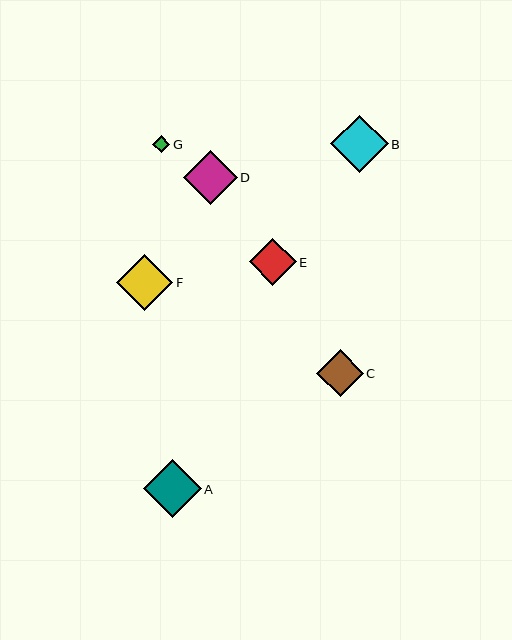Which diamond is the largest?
Diamond A is the largest with a size of approximately 58 pixels.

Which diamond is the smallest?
Diamond G is the smallest with a size of approximately 17 pixels.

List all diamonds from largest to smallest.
From largest to smallest: A, B, F, D, E, C, G.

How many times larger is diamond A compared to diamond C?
Diamond A is approximately 1.2 times the size of diamond C.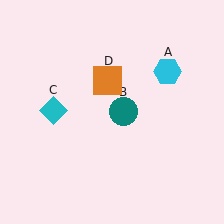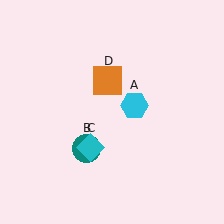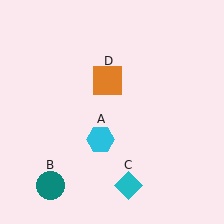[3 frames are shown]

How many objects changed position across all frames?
3 objects changed position: cyan hexagon (object A), teal circle (object B), cyan diamond (object C).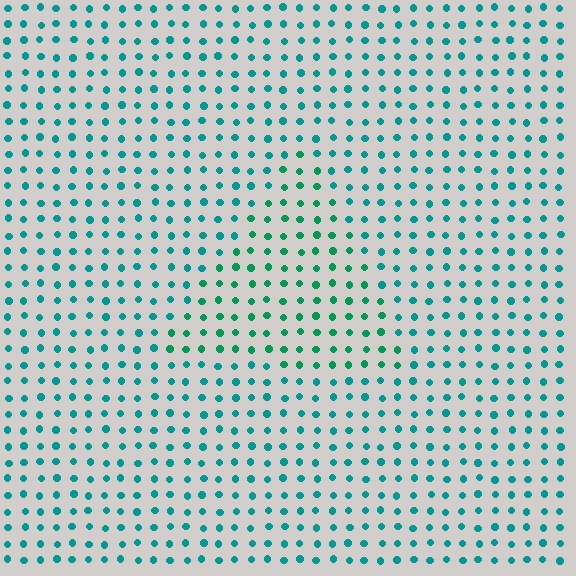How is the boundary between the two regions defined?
The boundary is defined purely by a slight shift in hue (about 24 degrees). Spacing, size, and orientation are identical on both sides.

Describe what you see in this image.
The image is filled with small teal elements in a uniform arrangement. A triangle-shaped region is visible where the elements are tinted to a slightly different hue, forming a subtle color boundary.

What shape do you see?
I see a triangle.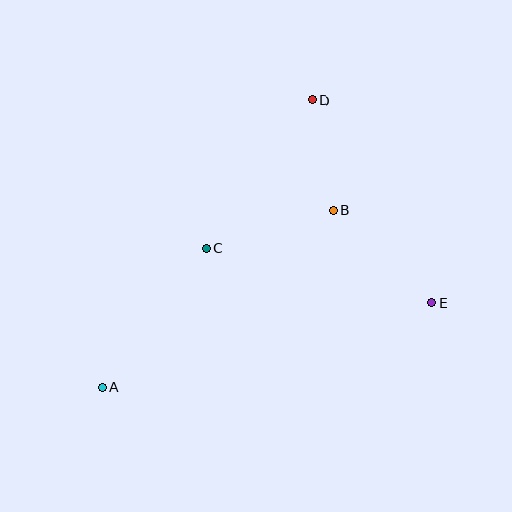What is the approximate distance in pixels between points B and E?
The distance between B and E is approximately 135 pixels.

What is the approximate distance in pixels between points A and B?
The distance between A and B is approximately 291 pixels.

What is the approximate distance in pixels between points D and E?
The distance between D and E is approximately 235 pixels.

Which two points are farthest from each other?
Points A and D are farthest from each other.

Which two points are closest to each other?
Points B and D are closest to each other.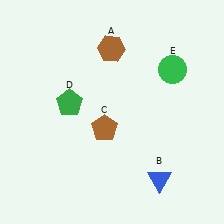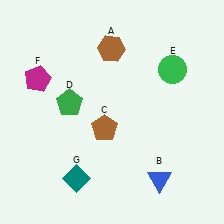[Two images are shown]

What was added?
A magenta pentagon (F), a teal diamond (G) were added in Image 2.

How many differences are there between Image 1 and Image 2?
There are 2 differences between the two images.